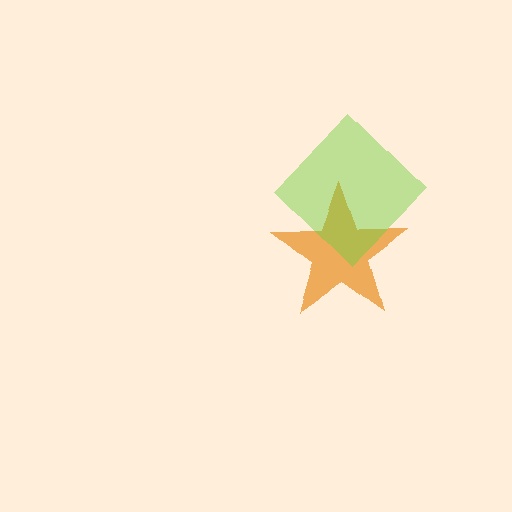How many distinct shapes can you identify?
There are 2 distinct shapes: an orange star, a lime diamond.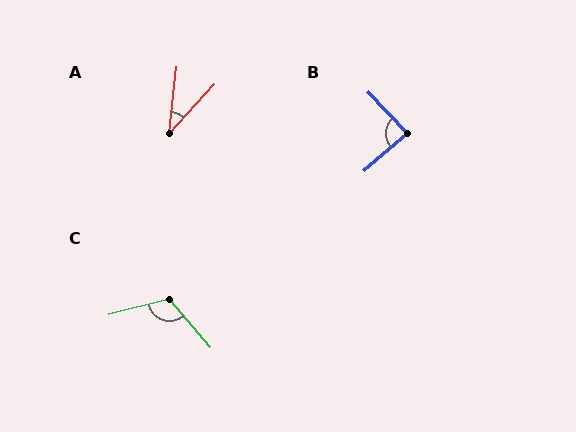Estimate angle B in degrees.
Approximately 87 degrees.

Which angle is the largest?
C, at approximately 117 degrees.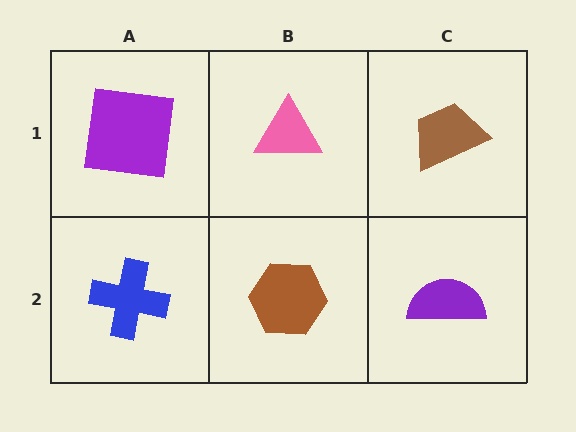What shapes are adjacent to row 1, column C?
A purple semicircle (row 2, column C), a pink triangle (row 1, column B).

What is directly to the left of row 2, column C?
A brown hexagon.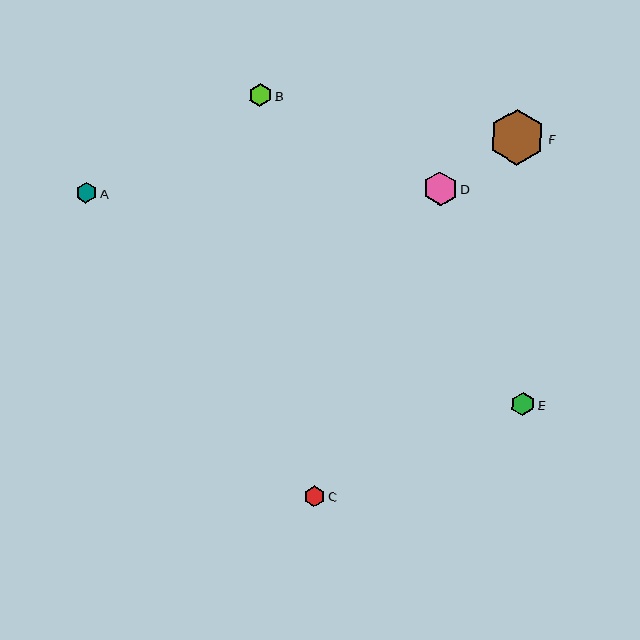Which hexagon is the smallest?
Hexagon C is the smallest with a size of approximately 21 pixels.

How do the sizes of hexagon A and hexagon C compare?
Hexagon A and hexagon C are approximately the same size.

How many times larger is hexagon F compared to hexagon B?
Hexagon F is approximately 2.5 times the size of hexagon B.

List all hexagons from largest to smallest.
From largest to smallest: F, D, E, B, A, C.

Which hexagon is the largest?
Hexagon F is the largest with a size of approximately 56 pixels.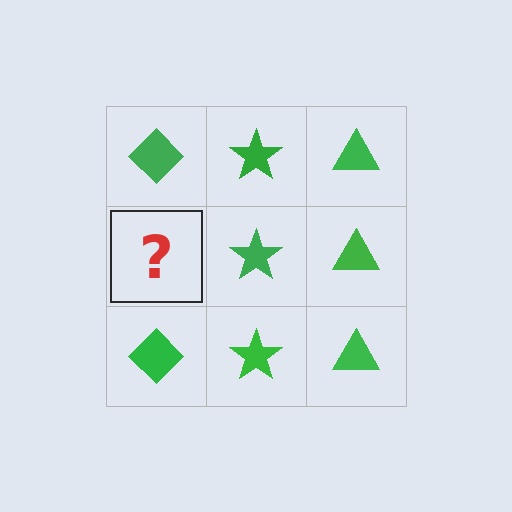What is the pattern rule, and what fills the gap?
The rule is that each column has a consistent shape. The gap should be filled with a green diamond.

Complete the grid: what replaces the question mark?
The question mark should be replaced with a green diamond.